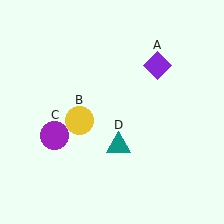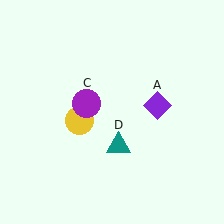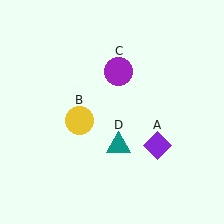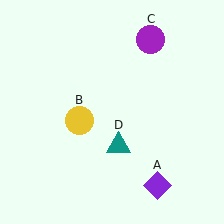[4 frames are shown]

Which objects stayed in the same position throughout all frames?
Yellow circle (object B) and teal triangle (object D) remained stationary.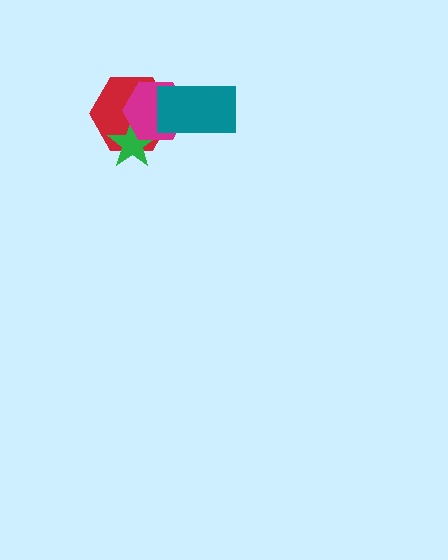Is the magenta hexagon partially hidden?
Yes, it is partially covered by another shape.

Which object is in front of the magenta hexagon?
The teal rectangle is in front of the magenta hexagon.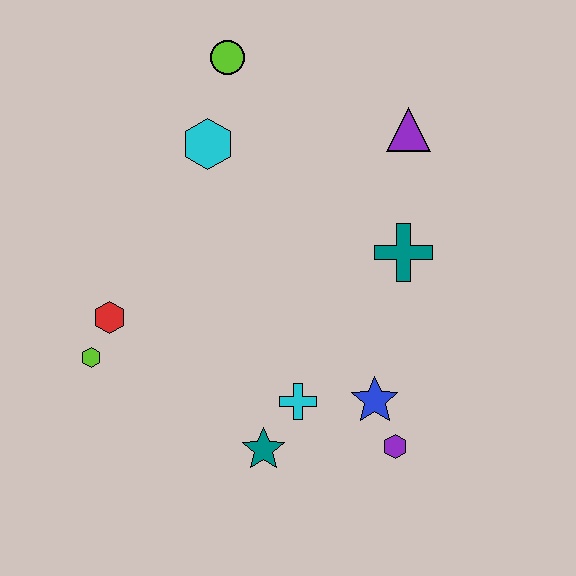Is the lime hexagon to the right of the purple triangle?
No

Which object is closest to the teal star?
The cyan cross is closest to the teal star.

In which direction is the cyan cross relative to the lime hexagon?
The cyan cross is to the right of the lime hexagon.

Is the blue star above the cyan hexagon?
No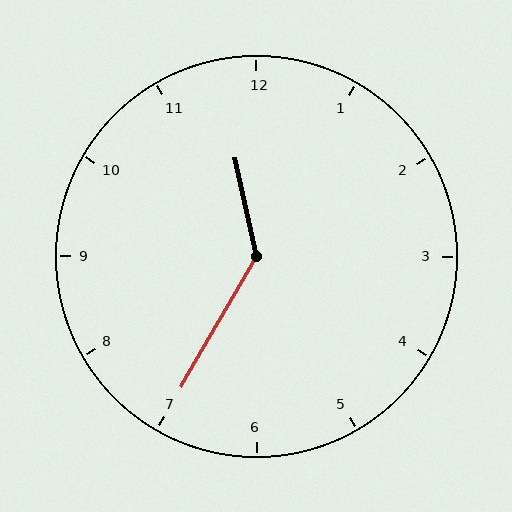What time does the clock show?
11:35.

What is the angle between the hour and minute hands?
Approximately 138 degrees.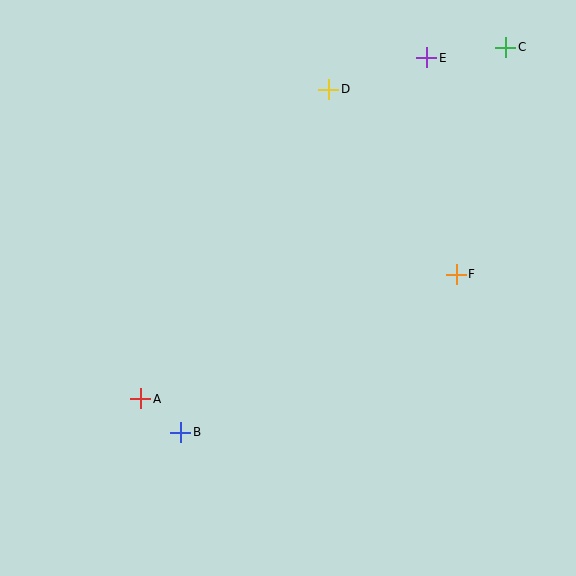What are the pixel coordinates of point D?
Point D is at (329, 89).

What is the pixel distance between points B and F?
The distance between B and F is 317 pixels.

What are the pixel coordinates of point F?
Point F is at (456, 274).